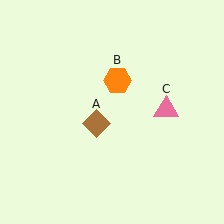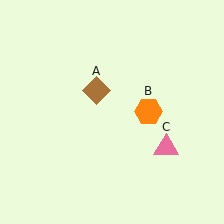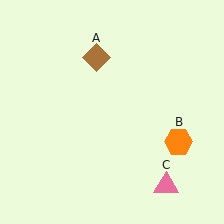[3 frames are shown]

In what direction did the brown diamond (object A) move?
The brown diamond (object A) moved up.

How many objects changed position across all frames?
3 objects changed position: brown diamond (object A), orange hexagon (object B), pink triangle (object C).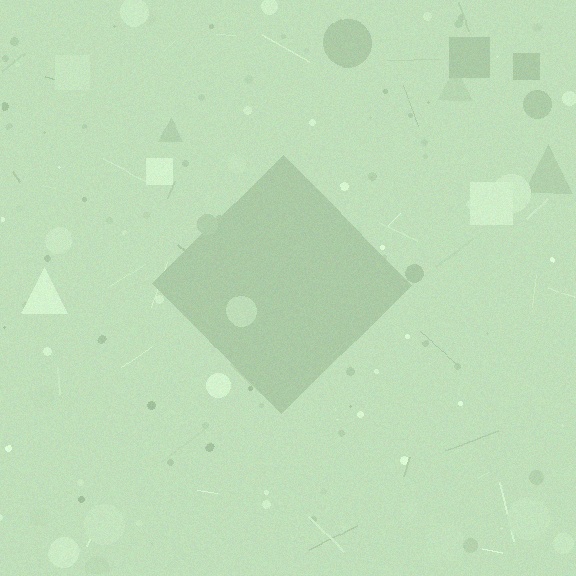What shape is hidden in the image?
A diamond is hidden in the image.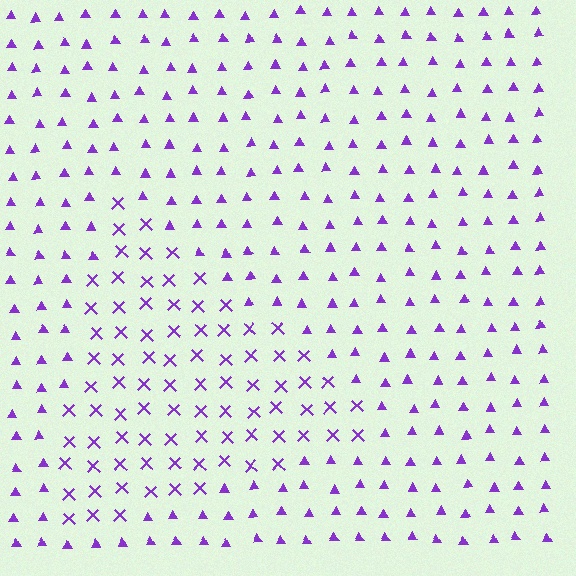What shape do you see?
I see a triangle.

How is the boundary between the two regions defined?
The boundary is defined by a change in element shape: X marks inside vs. triangles outside. All elements share the same color and spacing.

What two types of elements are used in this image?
The image uses X marks inside the triangle region and triangles outside it.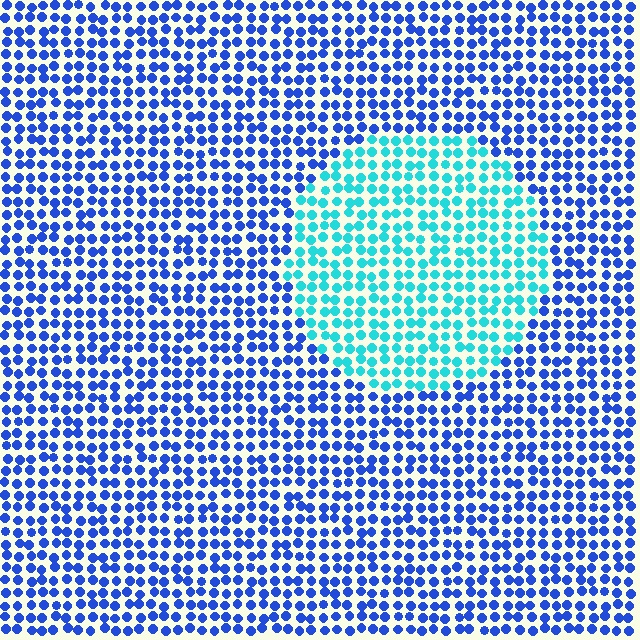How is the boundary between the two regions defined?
The boundary is defined purely by a slight shift in hue (about 47 degrees). Spacing, size, and orientation are identical on both sides.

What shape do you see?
I see a circle.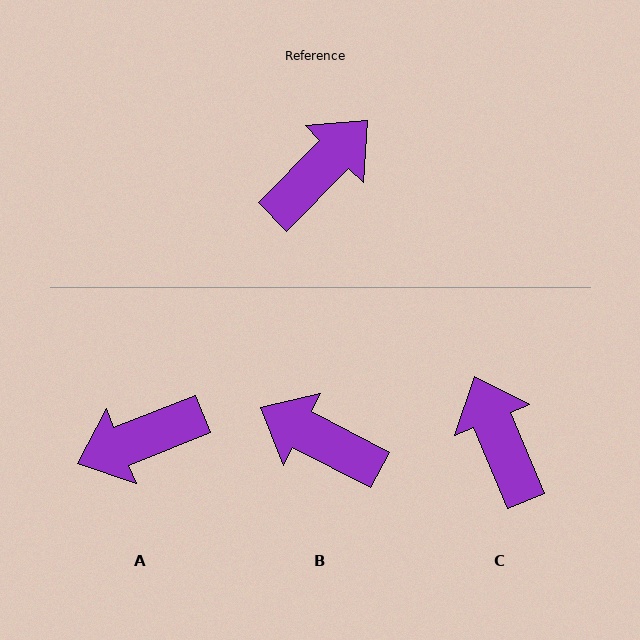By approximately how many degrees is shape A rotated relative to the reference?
Approximately 156 degrees counter-clockwise.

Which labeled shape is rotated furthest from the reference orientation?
A, about 156 degrees away.